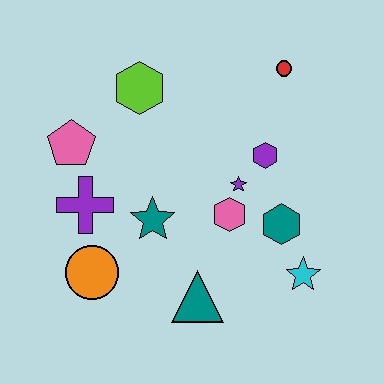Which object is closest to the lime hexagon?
The pink pentagon is closest to the lime hexagon.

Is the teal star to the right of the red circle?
No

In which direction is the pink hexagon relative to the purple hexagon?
The pink hexagon is below the purple hexagon.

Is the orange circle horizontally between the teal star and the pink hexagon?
No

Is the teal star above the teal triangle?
Yes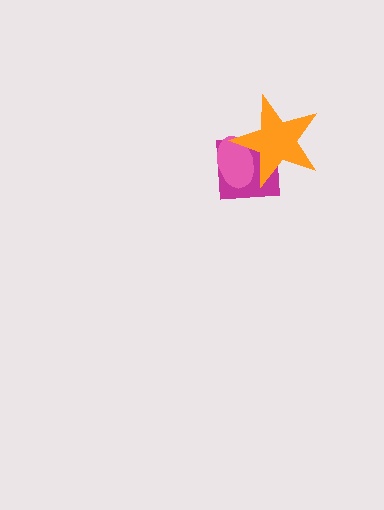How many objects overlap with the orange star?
2 objects overlap with the orange star.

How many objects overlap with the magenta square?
2 objects overlap with the magenta square.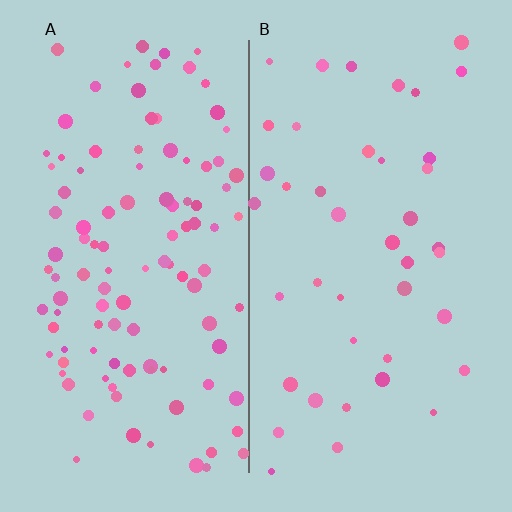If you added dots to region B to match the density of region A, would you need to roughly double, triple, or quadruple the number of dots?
Approximately triple.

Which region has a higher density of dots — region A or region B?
A (the left).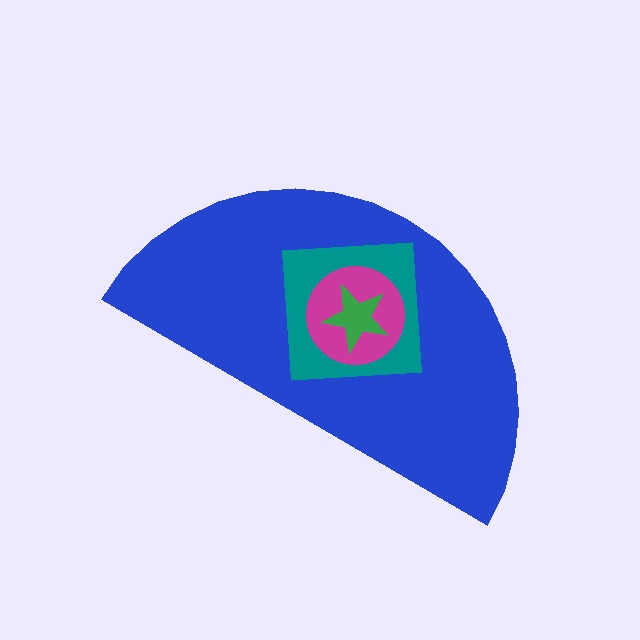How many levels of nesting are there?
4.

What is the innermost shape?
The green star.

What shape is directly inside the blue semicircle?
The teal square.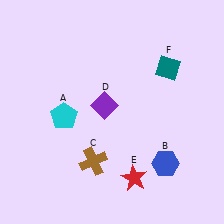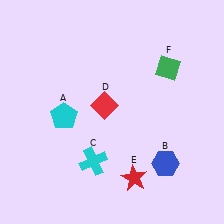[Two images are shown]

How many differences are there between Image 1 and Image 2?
There are 3 differences between the two images.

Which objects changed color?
C changed from brown to cyan. D changed from purple to red. F changed from teal to green.